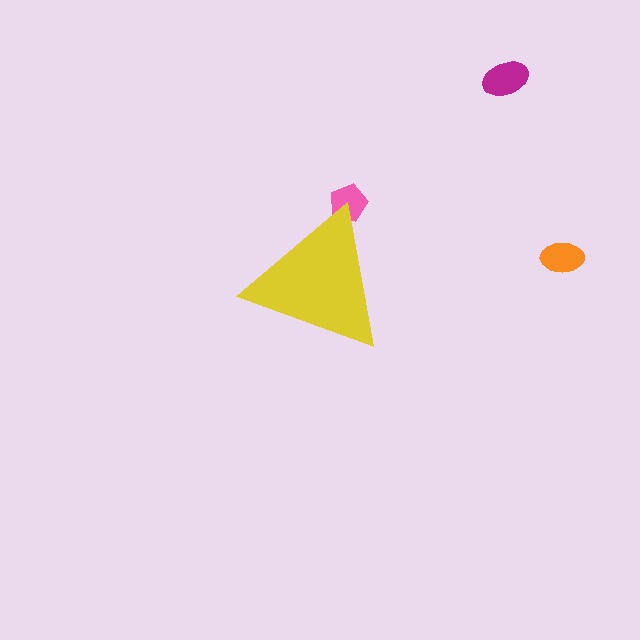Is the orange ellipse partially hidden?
No, the orange ellipse is fully visible.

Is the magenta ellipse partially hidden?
No, the magenta ellipse is fully visible.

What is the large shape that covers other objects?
A yellow triangle.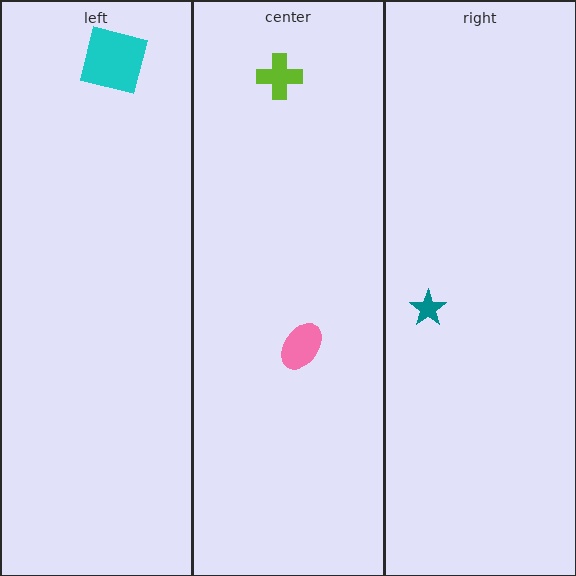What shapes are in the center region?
The pink ellipse, the lime cross.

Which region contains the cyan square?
The left region.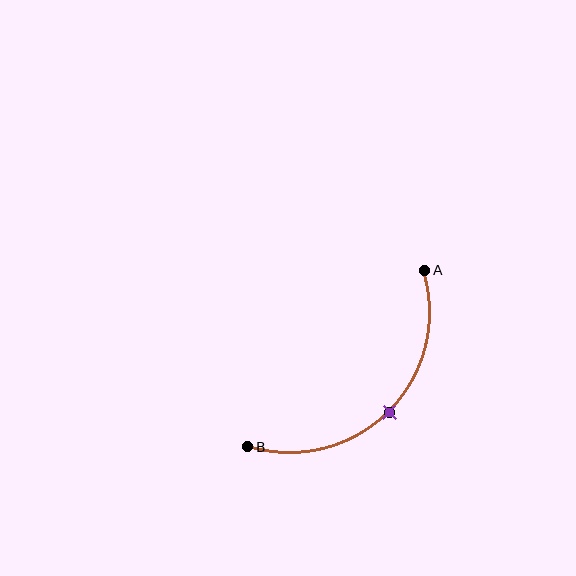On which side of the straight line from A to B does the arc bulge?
The arc bulges below and to the right of the straight line connecting A and B.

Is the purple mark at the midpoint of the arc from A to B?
Yes. The purple mark lies on the arc at equal arc-length from both A and B — it is the arc midpoint.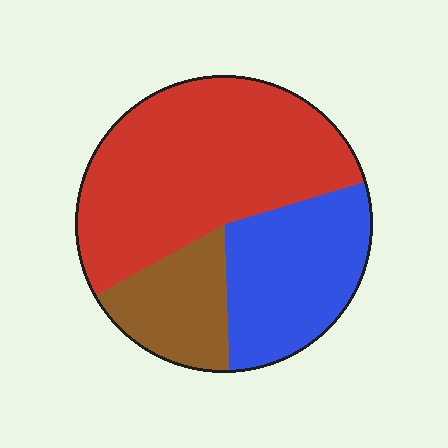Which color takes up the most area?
Red, at roughly 55%.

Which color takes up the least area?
Brown, at roughly 15%.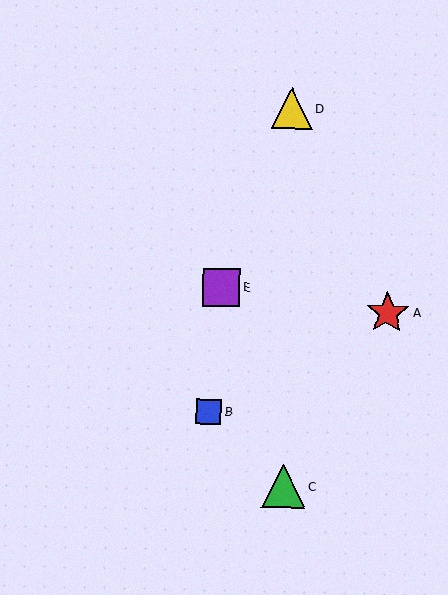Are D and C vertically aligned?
Yes, both are at x≈292.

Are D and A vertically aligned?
No, D is at x≈292 and A is at x≈387.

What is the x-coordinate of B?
Object B is at x≈208.